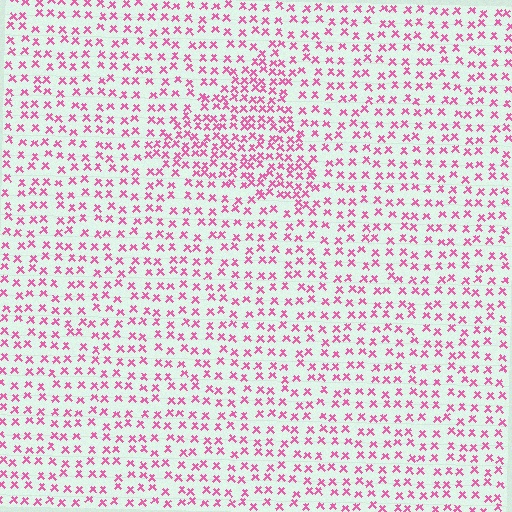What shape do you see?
I see a triangle.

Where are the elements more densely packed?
The elements are more densely packed inside the triangle boundary.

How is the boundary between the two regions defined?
The boundary is defined by a change in element density (approximately 1.8x ratio). All elements are the same color, size, and shape.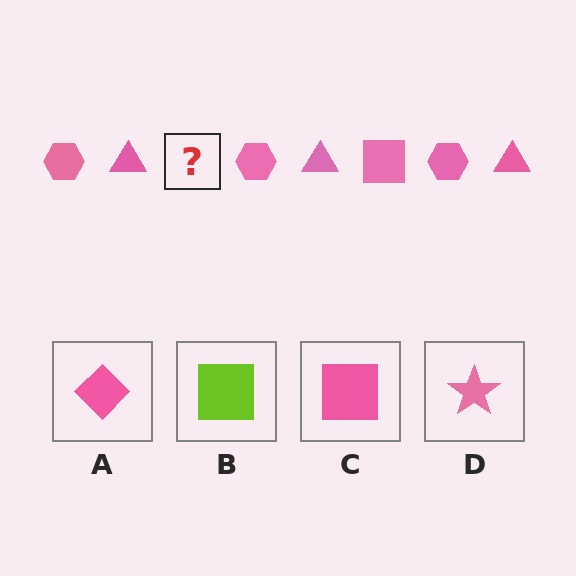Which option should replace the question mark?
Option C.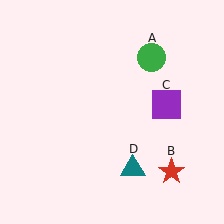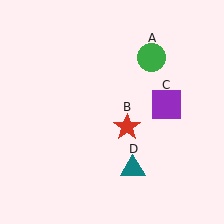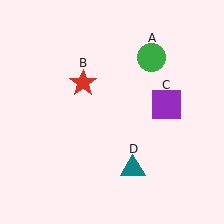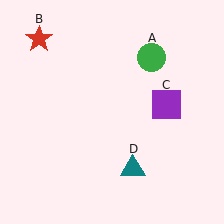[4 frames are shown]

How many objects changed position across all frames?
1 object changed position: red star (object B).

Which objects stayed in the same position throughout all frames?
Green circle (object A) and purple square (object C) and teal triangle (object D) remained stationary.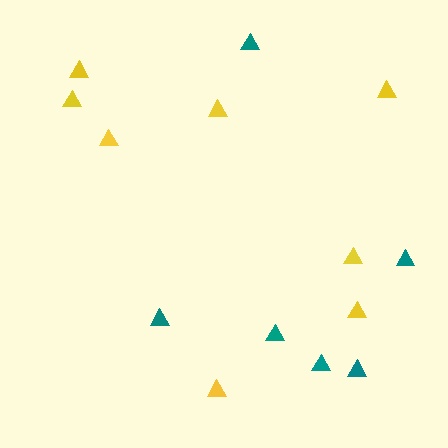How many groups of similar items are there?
There are 2 groups: one group of yellow triangles (8) and one group of teal triangles (6).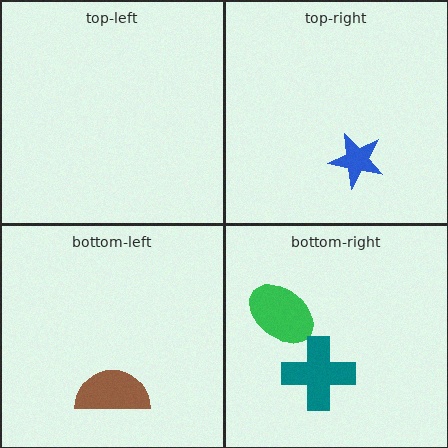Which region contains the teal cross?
The bottom-right region.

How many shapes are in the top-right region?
1.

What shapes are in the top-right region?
The blue star.